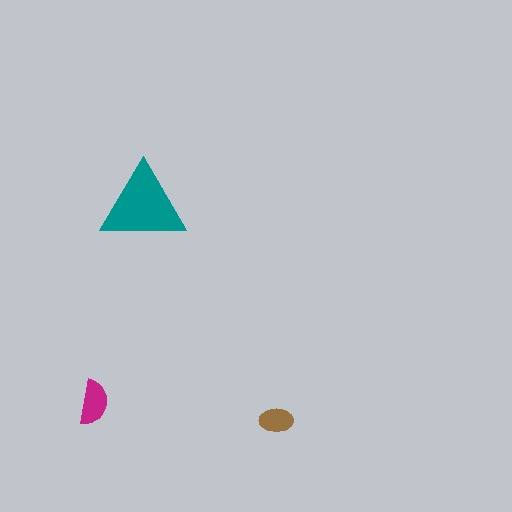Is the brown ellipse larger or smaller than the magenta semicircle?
Smaller.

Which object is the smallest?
The brown ellipse.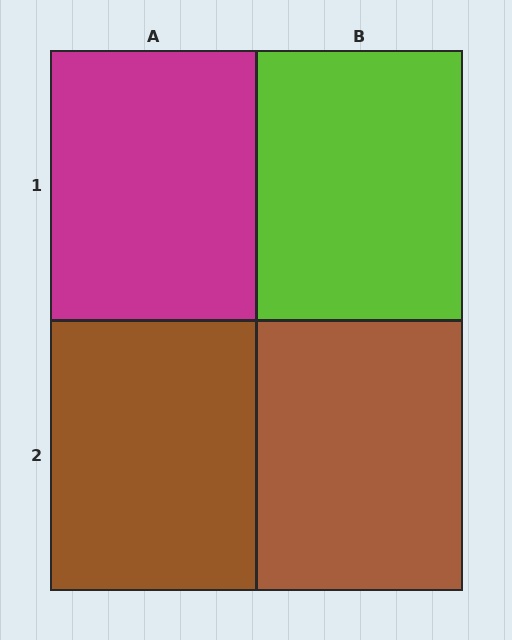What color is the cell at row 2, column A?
Brown.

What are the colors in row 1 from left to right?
Magenta, lime.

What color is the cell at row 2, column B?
Brown.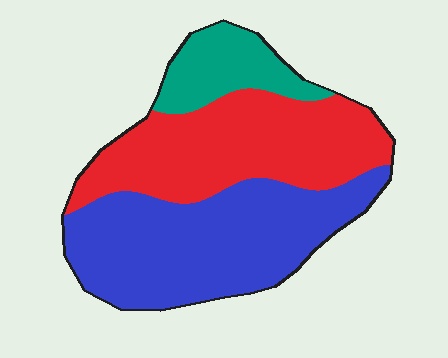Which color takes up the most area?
Blue, at roughly 45%.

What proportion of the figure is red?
Red covers around 40% of the figure.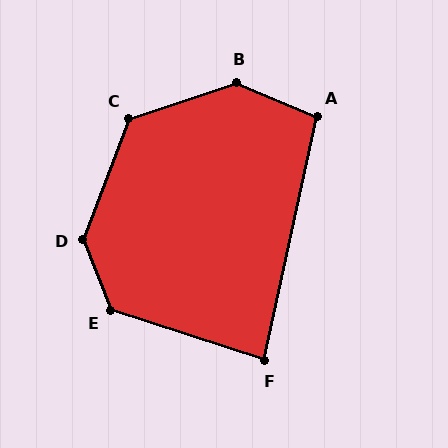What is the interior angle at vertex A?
Approximately 101 degrees (obtuse).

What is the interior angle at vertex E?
Approximately 130 degrees (obtuse).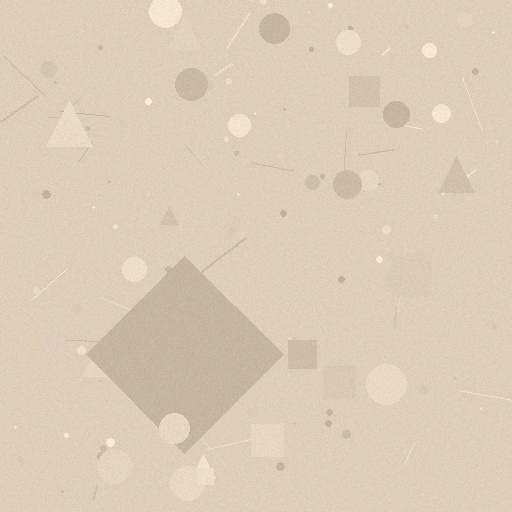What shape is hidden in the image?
A diamond is hidden in the image.